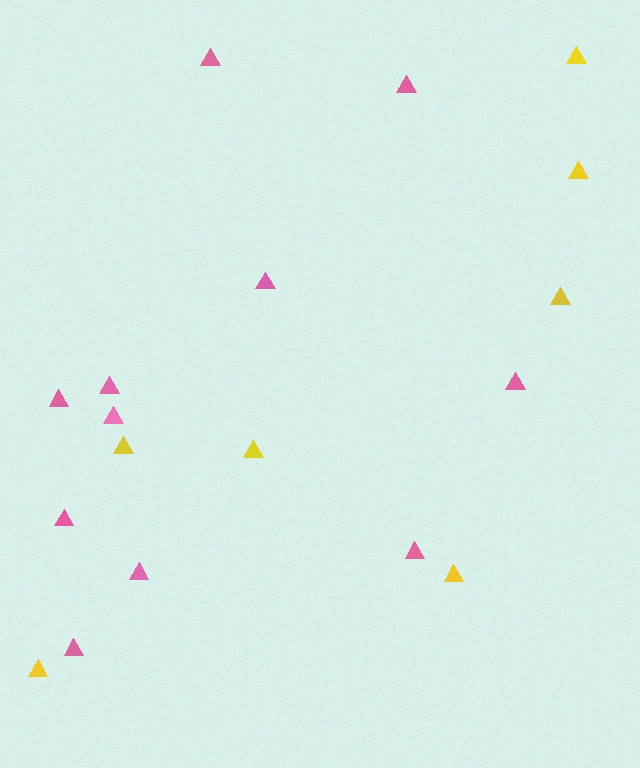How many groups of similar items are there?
There are 2 groups: one group of pink triangles (11) and one group of yellow triangles (7).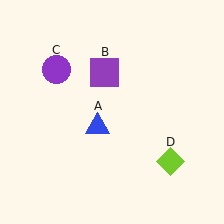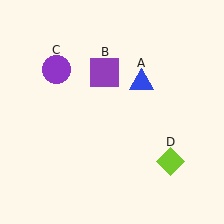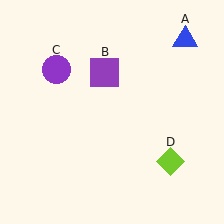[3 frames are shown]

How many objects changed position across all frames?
1 object changed position: blue triangle (object A).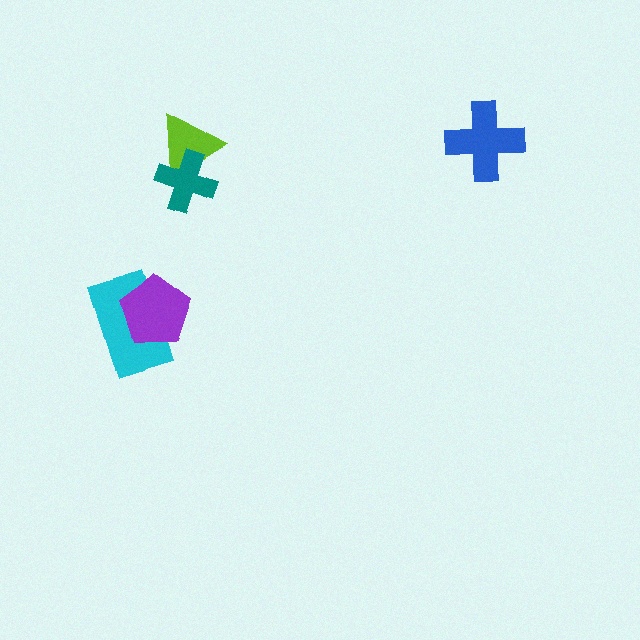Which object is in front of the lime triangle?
The teal cross is in front of the lime triangle.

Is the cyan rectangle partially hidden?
Yes, it is partially covered by another shape.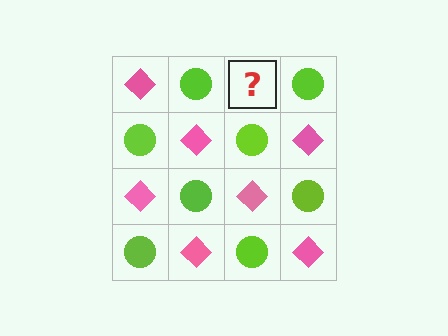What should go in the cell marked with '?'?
The missing cell should contain a pink diamond.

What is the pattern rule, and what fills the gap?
The rule is that it alternates pink diamond and lime circle in a checkerboard pattern. The gap should be filled with a pink diamond.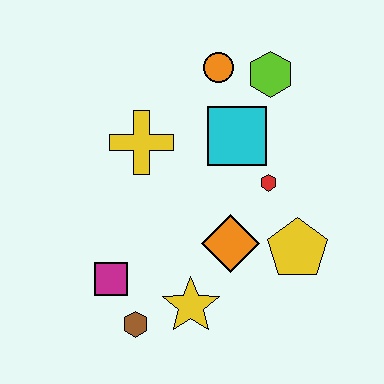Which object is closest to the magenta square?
The brown hexagon is closest to the magenta square.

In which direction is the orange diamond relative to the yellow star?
The orange diamond is above the yellow star.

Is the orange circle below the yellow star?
No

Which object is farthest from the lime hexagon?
The brown hexagon is farthest from the lime hexagon.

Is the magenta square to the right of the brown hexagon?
No